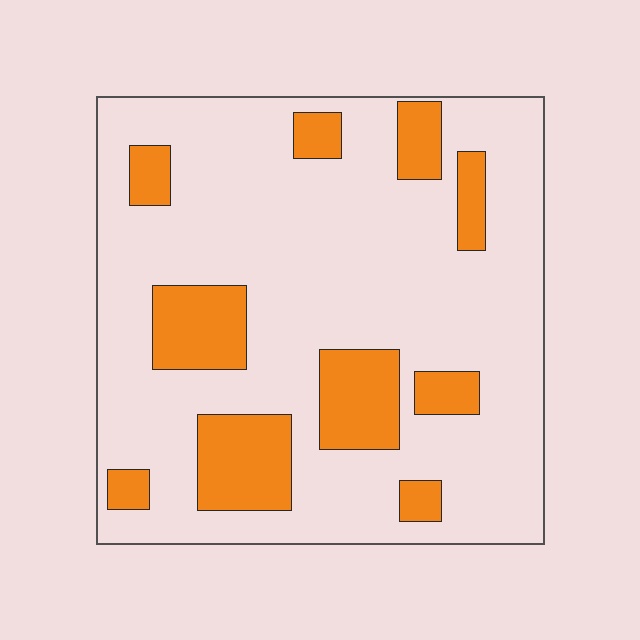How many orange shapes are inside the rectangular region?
10.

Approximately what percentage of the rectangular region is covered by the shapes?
Approximately 20%.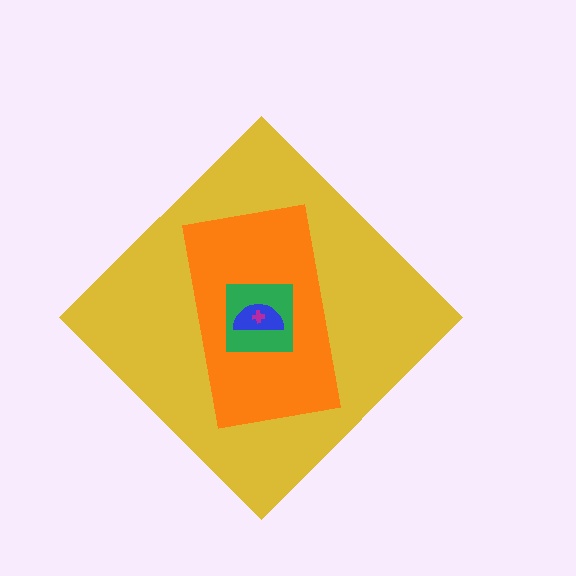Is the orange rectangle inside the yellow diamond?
Yes.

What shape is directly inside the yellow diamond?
The orange rectangle.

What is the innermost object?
The magenta cross.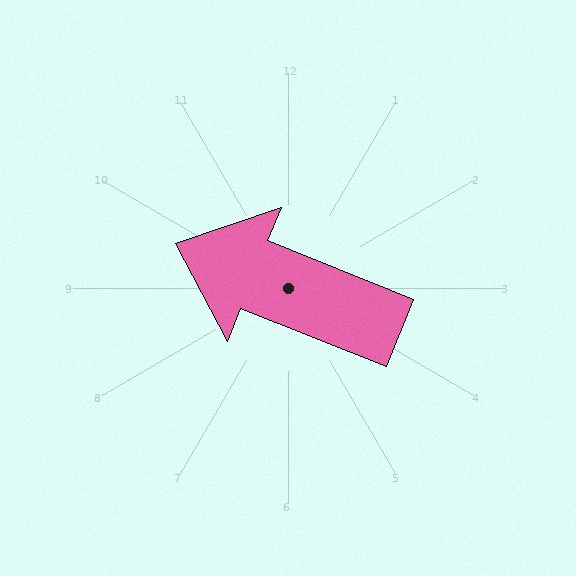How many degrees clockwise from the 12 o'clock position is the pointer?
Approximately 292 degrees.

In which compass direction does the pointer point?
West.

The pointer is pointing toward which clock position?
Roughly 10 o'clock.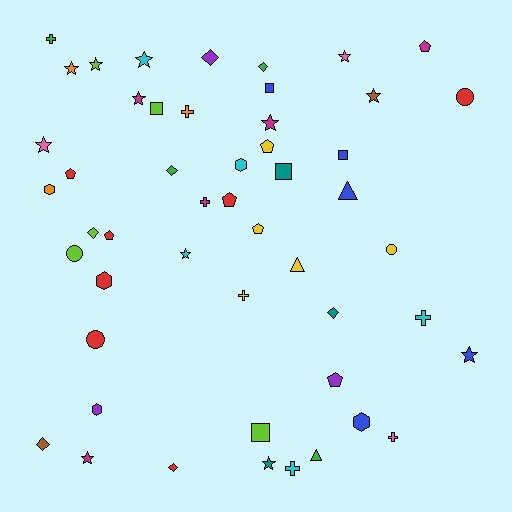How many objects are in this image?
There are 50 objects.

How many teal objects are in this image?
There are 3 teal objects.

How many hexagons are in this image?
There are 5 hexagons.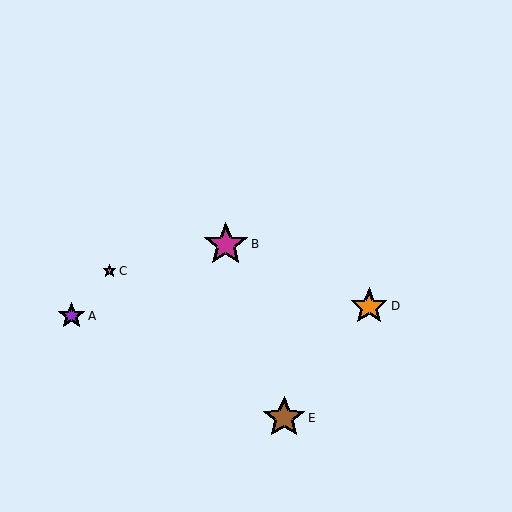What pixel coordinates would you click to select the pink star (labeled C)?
Click at (109, 271) to select the pink star C.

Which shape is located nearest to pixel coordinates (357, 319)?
The orange star (labeled D) at (369, 306) is nearest to that location.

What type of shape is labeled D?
Shape D is an orange star.